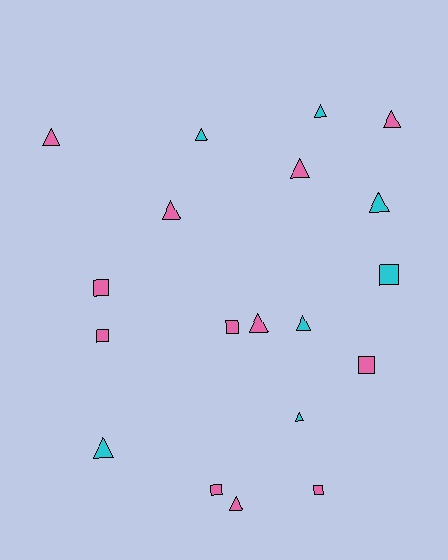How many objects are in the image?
There are 19 objects.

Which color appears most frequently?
Pink, with 12 objects.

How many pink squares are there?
There are 6 pink squares.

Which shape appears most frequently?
Triangle, with 12 objects.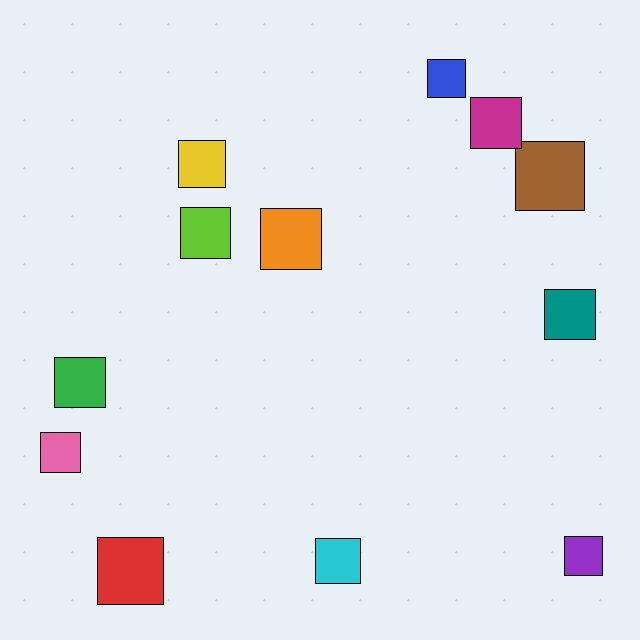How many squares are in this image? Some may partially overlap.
There are 12 squares.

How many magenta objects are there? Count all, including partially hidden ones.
There is 1 magenta object.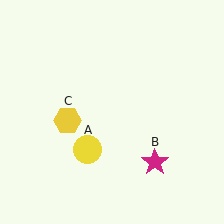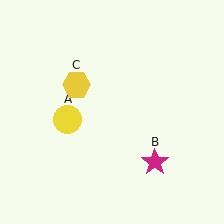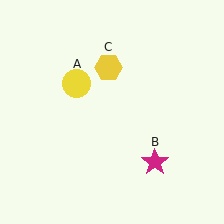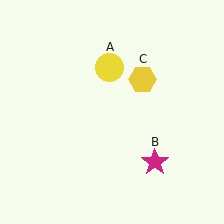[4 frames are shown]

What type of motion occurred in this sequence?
The yellow circle (object A), yellow hexagon (object C) rotated clockwise around the center of the scene.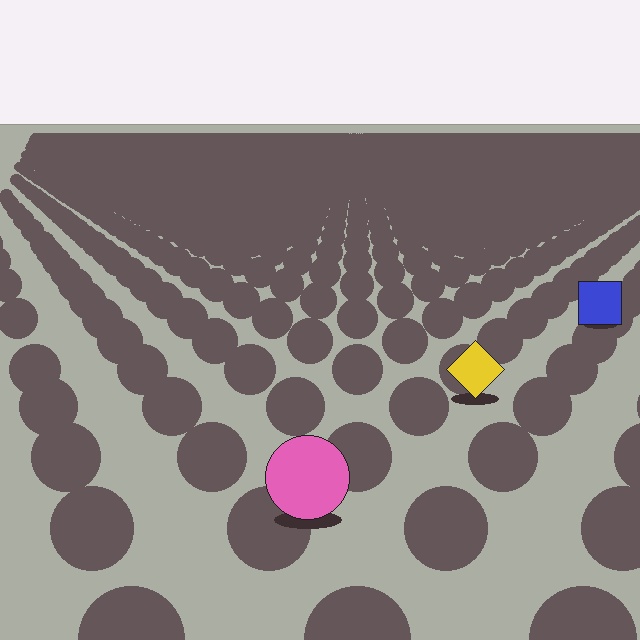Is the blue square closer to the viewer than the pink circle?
No. The pink circle is closer — you can tell from the texture gradient: the ground texture is coarser near it.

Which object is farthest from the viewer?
The blue square is farthest from the viewer. It appears smaller and the ground texture around it is denser.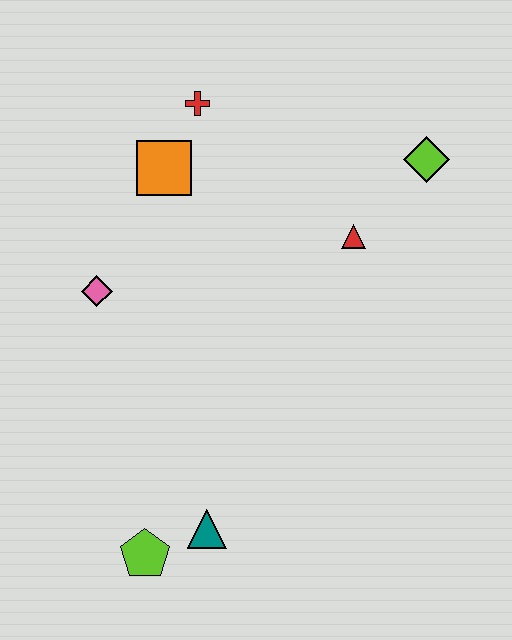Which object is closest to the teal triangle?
The lime pentagon is closest to the teal triangle.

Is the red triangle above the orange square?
No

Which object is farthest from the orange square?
The lime pentagon is farthest from the orange square.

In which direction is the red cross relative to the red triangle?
The red cross is to the left of the red triangle.